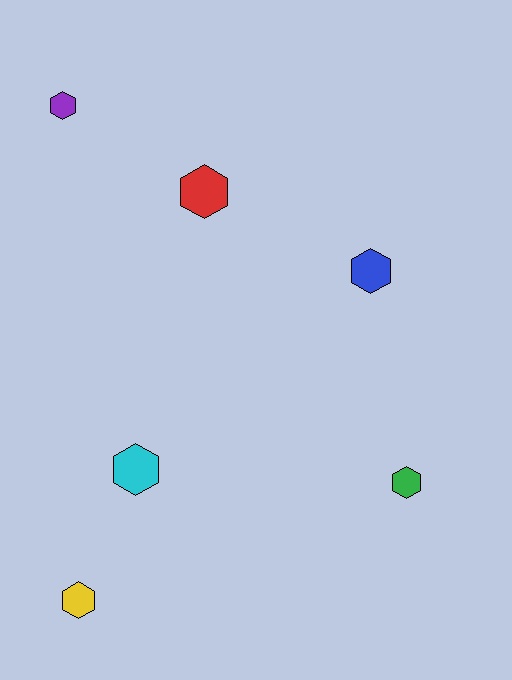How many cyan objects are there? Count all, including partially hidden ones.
There is 1 cyan object.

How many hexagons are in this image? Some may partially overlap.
There are 6 hexagons.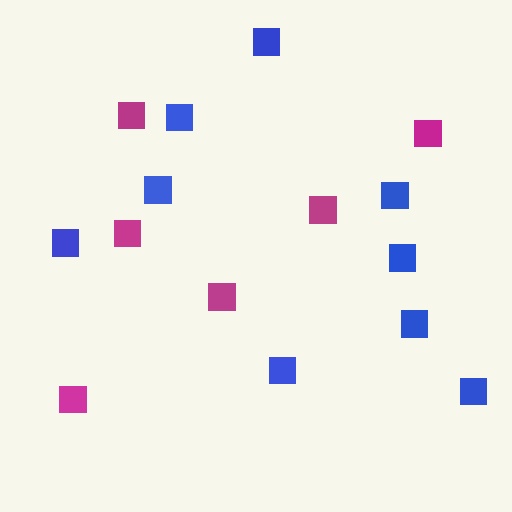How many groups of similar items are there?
There are 2 groups: one group of magenta squares (6) and one group of blue squares (9).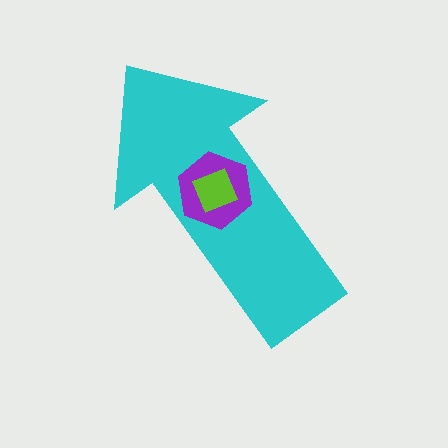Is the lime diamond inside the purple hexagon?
Yes.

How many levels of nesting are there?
3.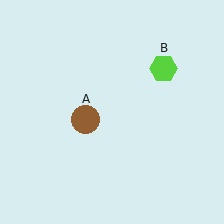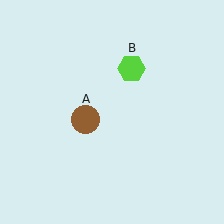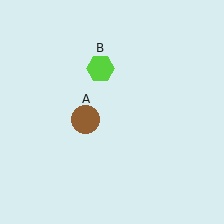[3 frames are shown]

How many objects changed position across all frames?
1 object changed position: lime hexagon (object B).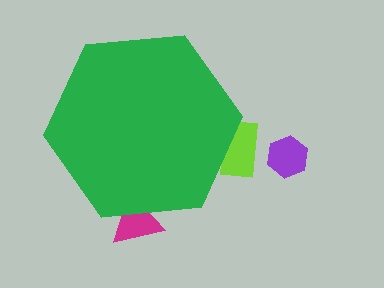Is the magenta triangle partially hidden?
Yes, the magenta triangle is partially hidden behind the green hexagon.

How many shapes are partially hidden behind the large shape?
2 shapes are partially hidden.